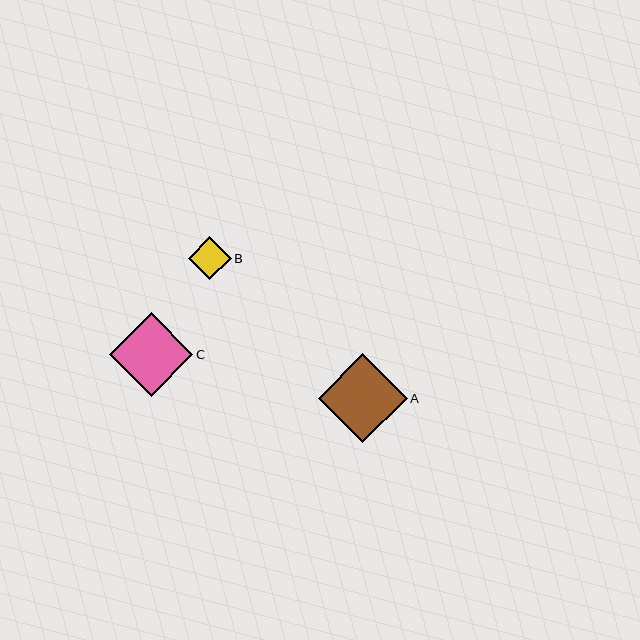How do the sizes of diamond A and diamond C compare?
Diamond A and diamond C are approximately the same size.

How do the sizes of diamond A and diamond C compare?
Diamond A and diamond C are approximately the same size.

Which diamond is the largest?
Diamond A is the largest with a size of approximately 89 pixels.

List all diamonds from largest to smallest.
From largest to smallest: A, C, B.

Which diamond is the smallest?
Diamond B is the smallest with a size of approximately 43 pixels.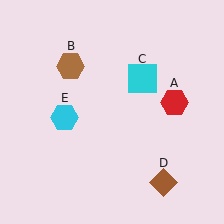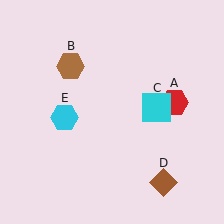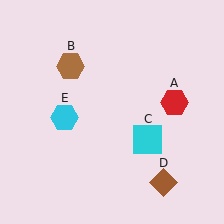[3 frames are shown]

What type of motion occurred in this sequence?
The cyan square (object C) rotated clockwise around the center of the scene.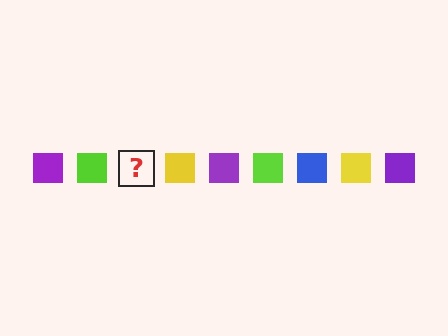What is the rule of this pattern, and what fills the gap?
The rule is that the pattern cycles through purple, lime, blue, yellow squares. The gap should be filled with a blue square.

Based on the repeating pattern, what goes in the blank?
The blank should be a blue square.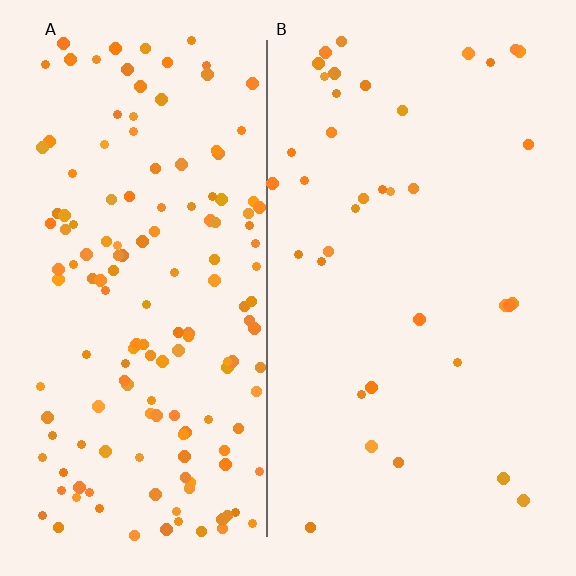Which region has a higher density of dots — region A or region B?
A (the left).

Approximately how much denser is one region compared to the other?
Approximately 4.1× — region A over region B.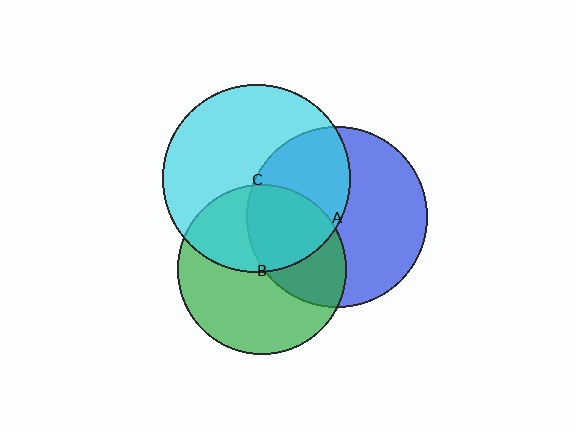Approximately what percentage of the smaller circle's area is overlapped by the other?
Approximately 40%.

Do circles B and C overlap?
Yes.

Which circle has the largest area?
Circle C (cyan).